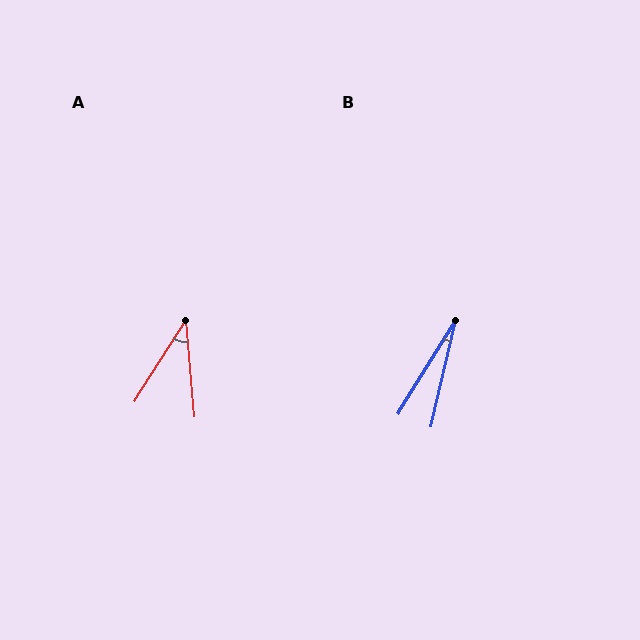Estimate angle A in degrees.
Approximately 37 degrees.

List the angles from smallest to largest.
B (19°), A (37°).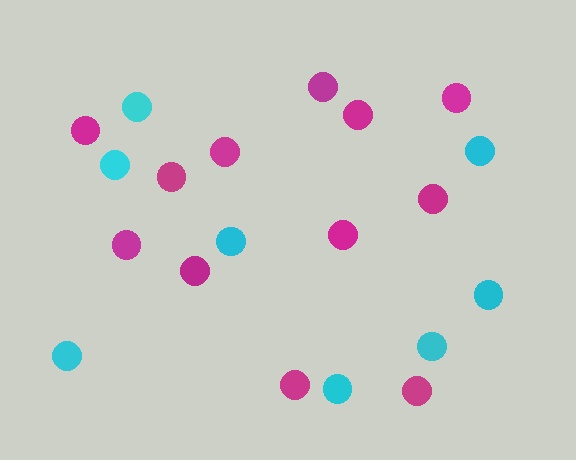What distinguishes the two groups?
There are 2 groups: one group of cyan circles (8) and one group of magenta circles (12).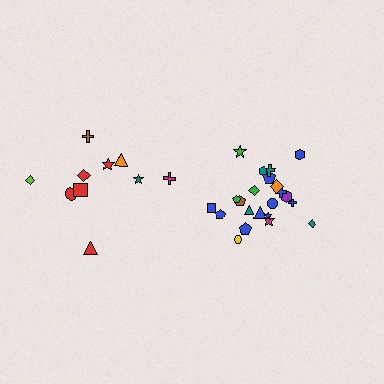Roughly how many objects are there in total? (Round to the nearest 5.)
Roughly 30 objects in total.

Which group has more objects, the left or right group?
The right group.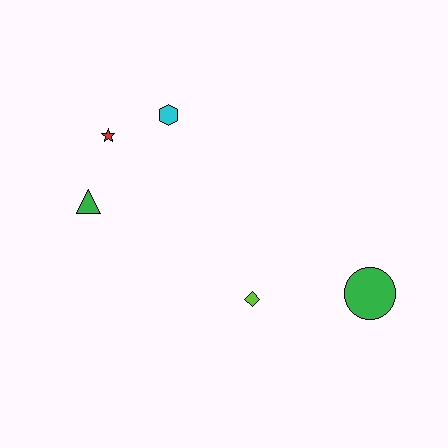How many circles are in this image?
There is 1 circle.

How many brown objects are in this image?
There are no brown objects.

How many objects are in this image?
There are 5 objects.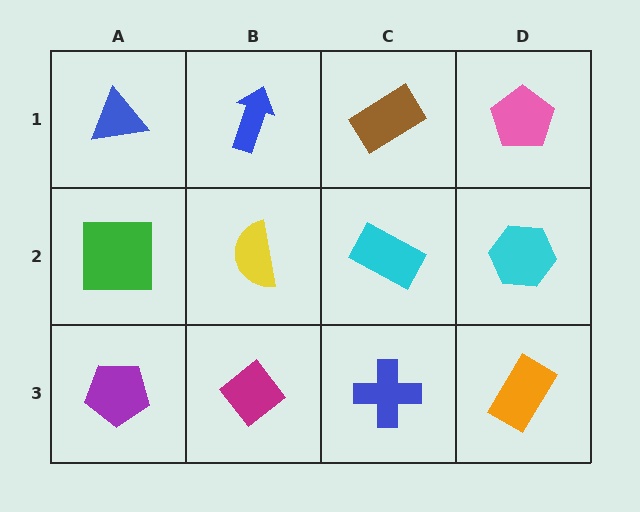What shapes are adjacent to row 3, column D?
A cyan hexagon (row 2, column D), a blue cross (row 3, column C).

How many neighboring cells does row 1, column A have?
2.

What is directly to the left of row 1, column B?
A blue triangle.